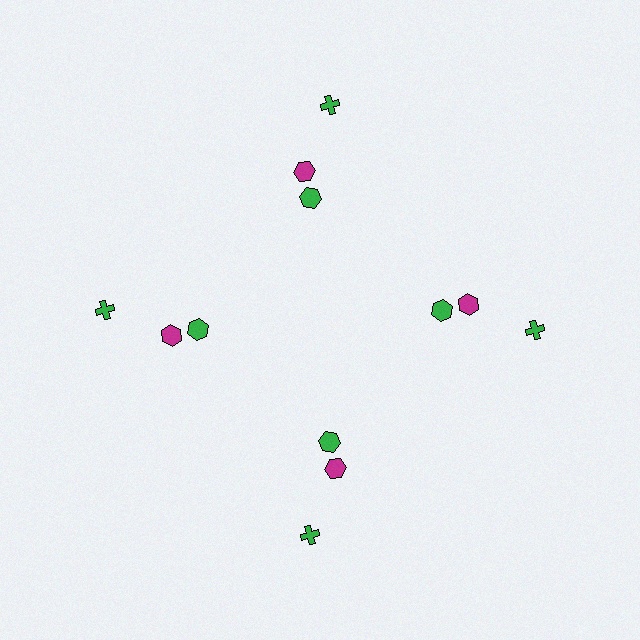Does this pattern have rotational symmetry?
Yes, this pattern has 4-fold rotational symmetry. It looks the same after rotating 90 degrees around the center.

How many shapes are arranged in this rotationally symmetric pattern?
There are 12 shapes, arranged in 4 groups of 3.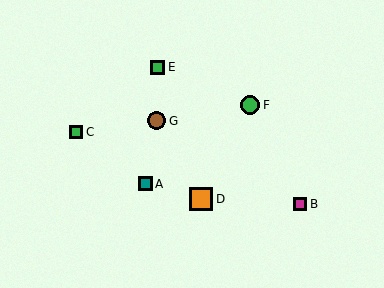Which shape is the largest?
The orange square (labeled D) is the largest.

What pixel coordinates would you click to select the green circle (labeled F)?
Click at (250, 105) to select the green circle F.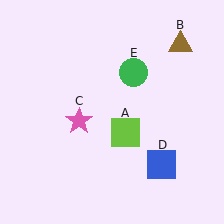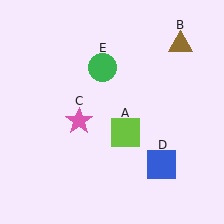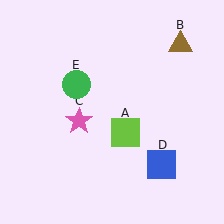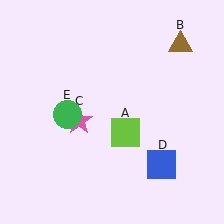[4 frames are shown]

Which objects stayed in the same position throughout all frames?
Lime square (object A) and brown triangle (object B) and pink star (object C) and blue square (object D) remained stationary.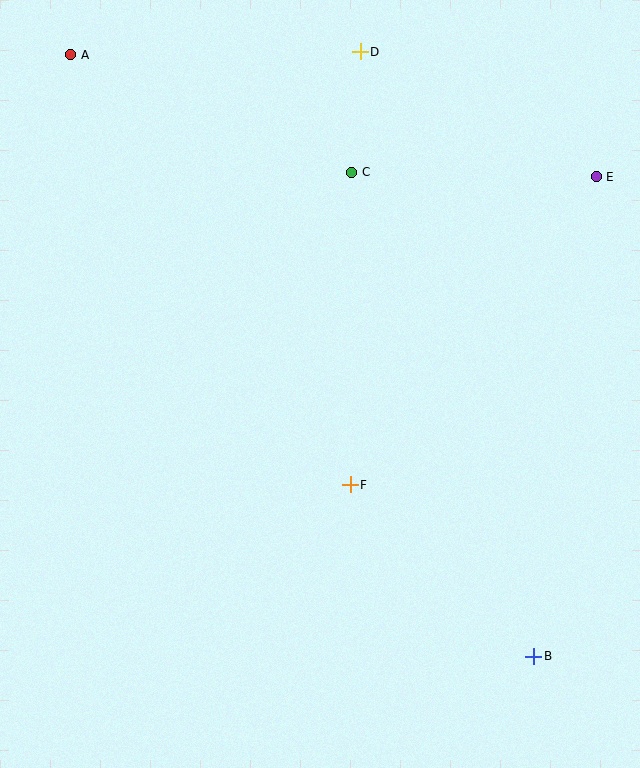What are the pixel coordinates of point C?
Point C is at (352, 172).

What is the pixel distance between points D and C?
The distance between D and C is 121 pixels.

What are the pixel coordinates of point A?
Point A is at (71, 55).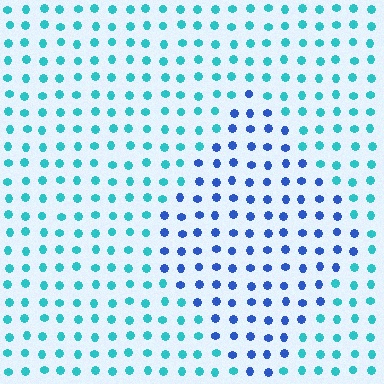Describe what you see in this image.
The image is filled with small cyan elements in a uniform arrangement. A diamond-shaped region is visible where the elements are tinted to a slightly different hue, forming a subtle color boundary.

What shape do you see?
I see a diamond.